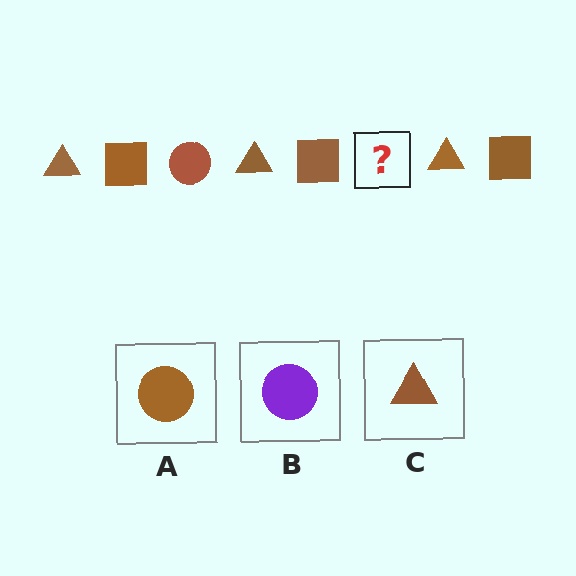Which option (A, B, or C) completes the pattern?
A.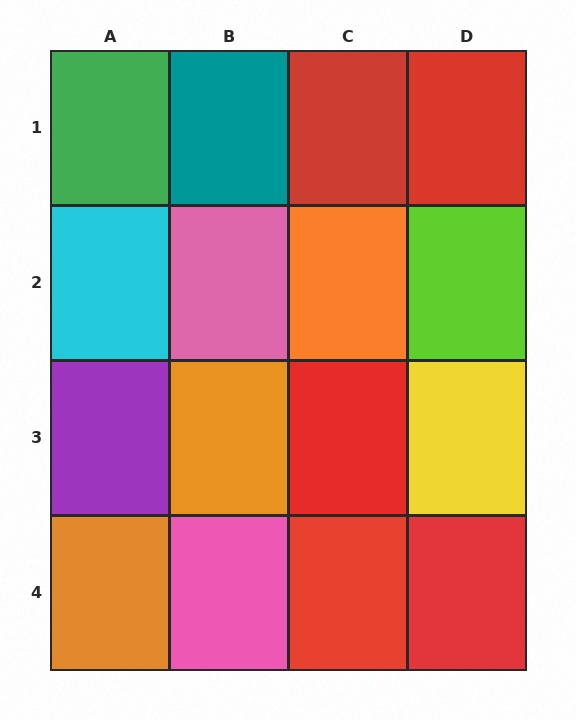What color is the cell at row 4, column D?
Red.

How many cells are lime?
1 cell is lime.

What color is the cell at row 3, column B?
Orange.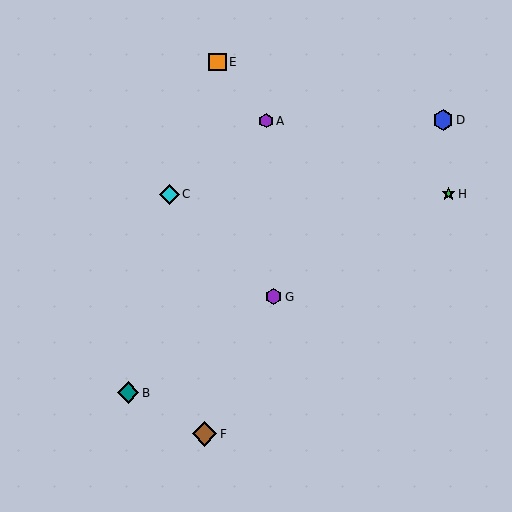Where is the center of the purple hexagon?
The center of the purple hexagon is at (266, 121).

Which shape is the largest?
The brown diamond (labeled F) is the largest.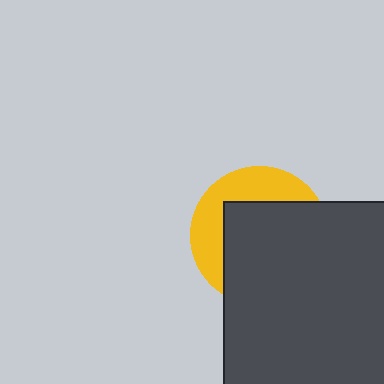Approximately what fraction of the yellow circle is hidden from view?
Roughly 64% of the yellow circle is hidden behind the dark gray square.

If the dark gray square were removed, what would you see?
You would see the complete yellow circle.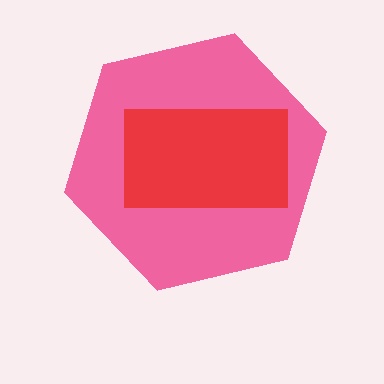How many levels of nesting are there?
2.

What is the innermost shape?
The red rectangle.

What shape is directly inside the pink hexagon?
The red rectangle.